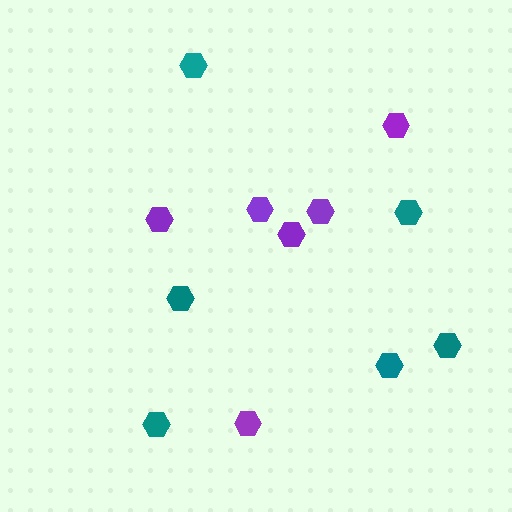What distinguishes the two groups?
There are 2 groups: one group of teal hexagons (6) and one group of purple hexagons (6).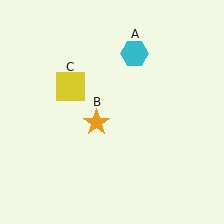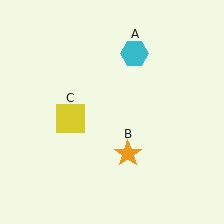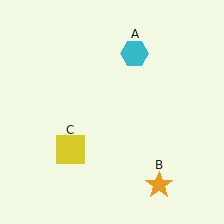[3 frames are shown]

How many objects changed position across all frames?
2 objects changed position: orange star (object B), yellow square (object C).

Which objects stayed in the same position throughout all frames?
Cyan hexagon (object A) remained stationary.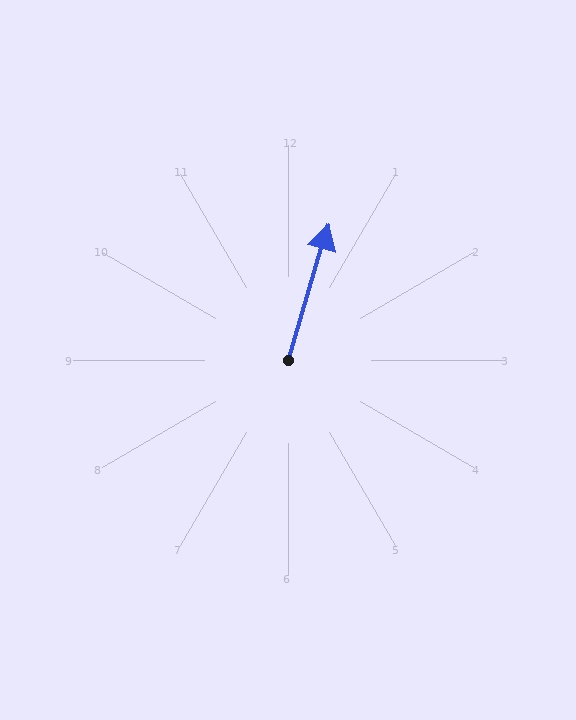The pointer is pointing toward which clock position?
Roughly 1 o'clock.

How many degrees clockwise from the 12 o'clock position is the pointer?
Approximately 17 degrees.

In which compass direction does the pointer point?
North.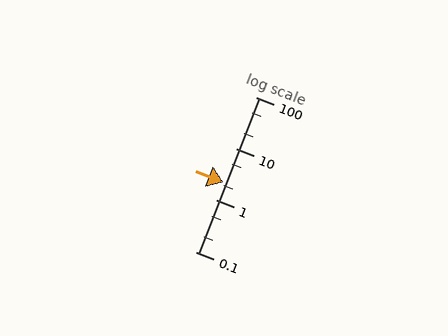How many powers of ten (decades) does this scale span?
The scale spans 3 decades, from 0.1 to 100.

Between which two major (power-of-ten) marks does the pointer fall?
The pointer is between 1 and 10.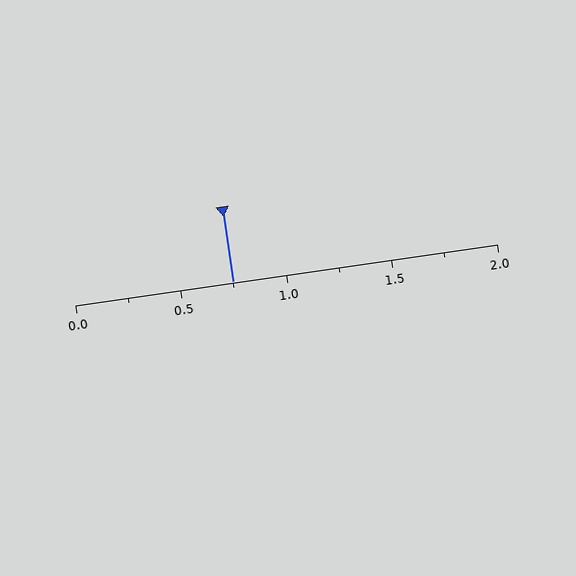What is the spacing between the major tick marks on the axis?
The major ticks are spaced 0.5 apart.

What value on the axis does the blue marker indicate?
The marker indicates approximately 0.75.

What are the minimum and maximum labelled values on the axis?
The axis runs from 0.0 to 2.0.